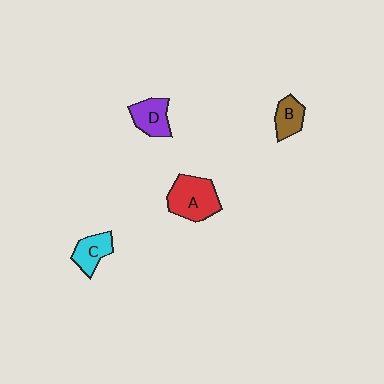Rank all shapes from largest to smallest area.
From largest to smallest: A (red), D (purple), C (cyan), B (brown).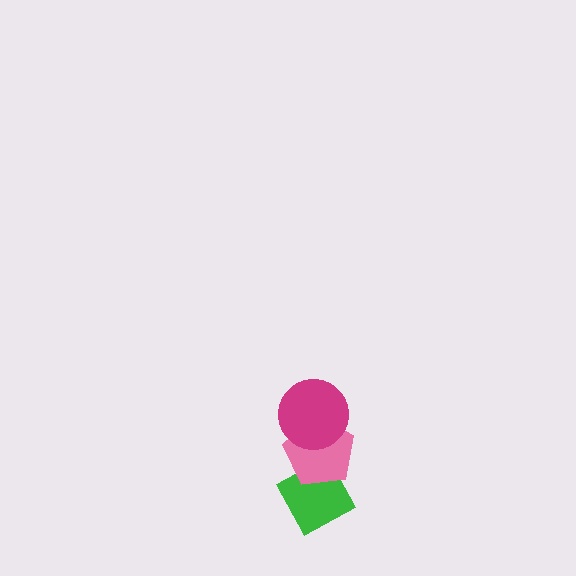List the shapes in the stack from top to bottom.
From top to bottom: the magenta circle, the pink pentagon, the green diamond.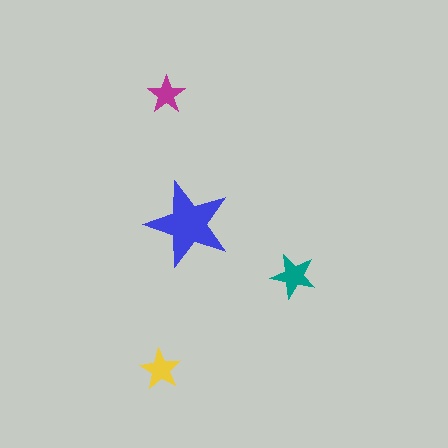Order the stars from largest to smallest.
the blue one, the teal one, the yellow one, the magenta one.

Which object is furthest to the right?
The teal star is rightmost.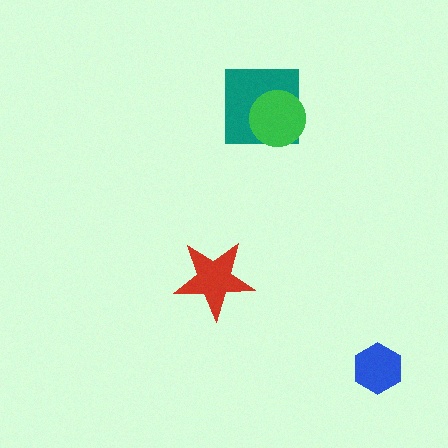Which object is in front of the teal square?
The green circle is in front of the teal square.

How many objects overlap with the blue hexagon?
0 objects overlap with the blue hexagon.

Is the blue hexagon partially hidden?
No, no other shape covers it.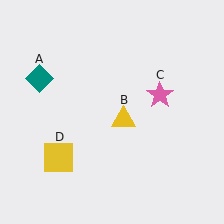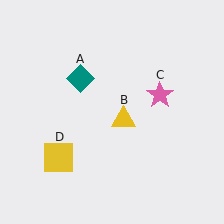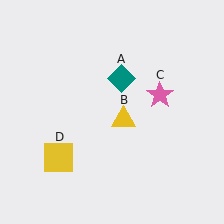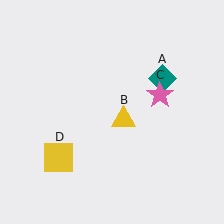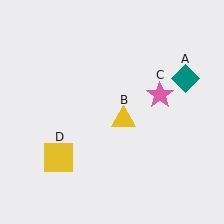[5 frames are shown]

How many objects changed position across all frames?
1 object changed position: teal diamond (object A).